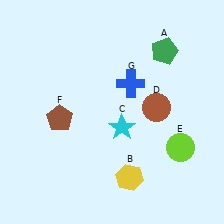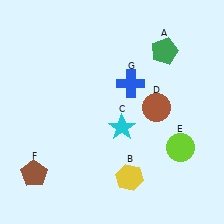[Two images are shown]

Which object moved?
The brown pentagon (F) moved down.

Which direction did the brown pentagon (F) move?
The brown pentagon (F) moved down.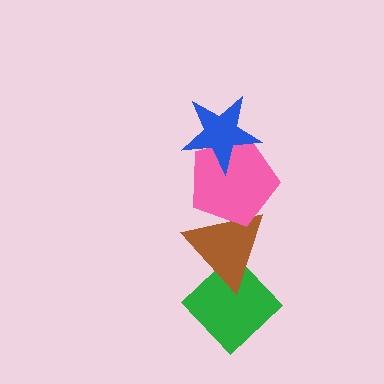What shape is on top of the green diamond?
The brown triangle is on top of the green diamond.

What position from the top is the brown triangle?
The brown triangle is 3rd from the top.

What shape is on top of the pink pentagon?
The blue star is on top of the pink pentagon.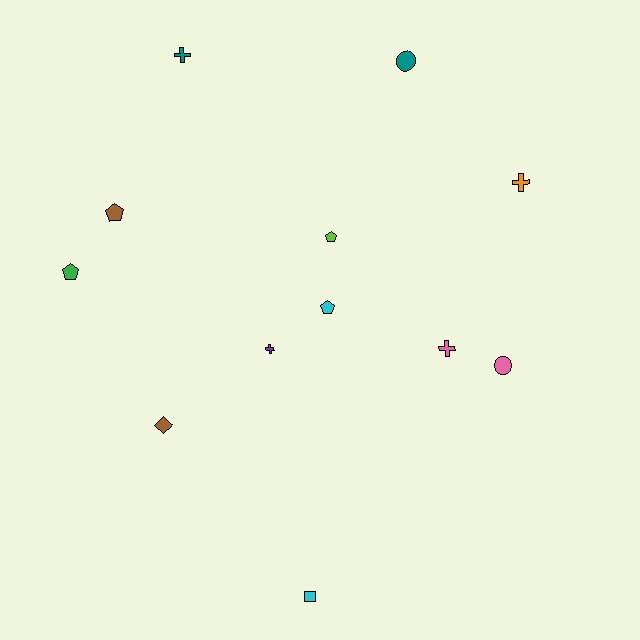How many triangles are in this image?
There are no triangles.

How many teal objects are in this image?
There are 2 teal objects.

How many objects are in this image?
There are 12 objects.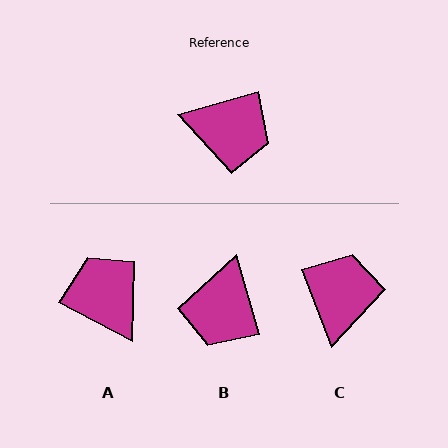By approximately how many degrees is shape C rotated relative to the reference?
Approximately 95 degrees counter-clockwise.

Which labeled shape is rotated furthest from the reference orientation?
A, about 136 degrees away.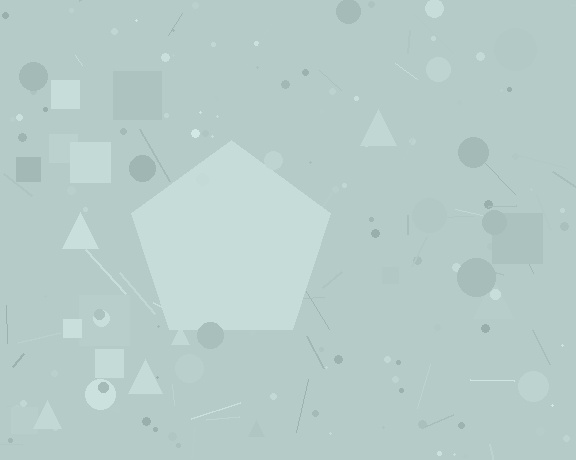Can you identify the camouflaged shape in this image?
The camouflaged shape is a pentagon.